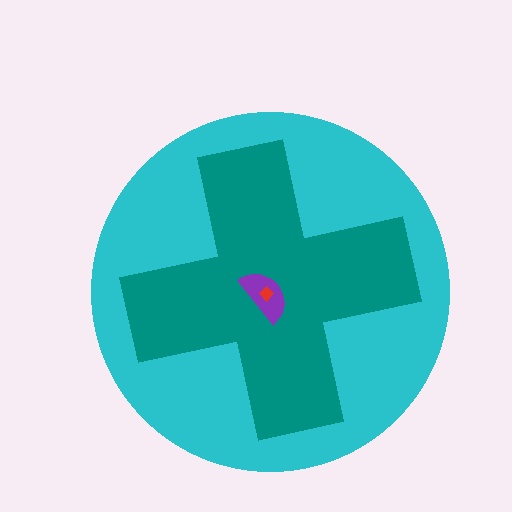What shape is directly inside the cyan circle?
The teal cross.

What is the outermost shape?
The cyan circle.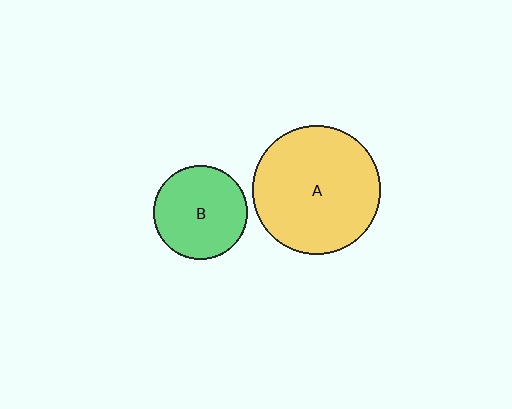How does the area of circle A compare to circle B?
Approximately 1.9 times.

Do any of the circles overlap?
No, none of the circles overlap.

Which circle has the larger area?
Circle A (yellow).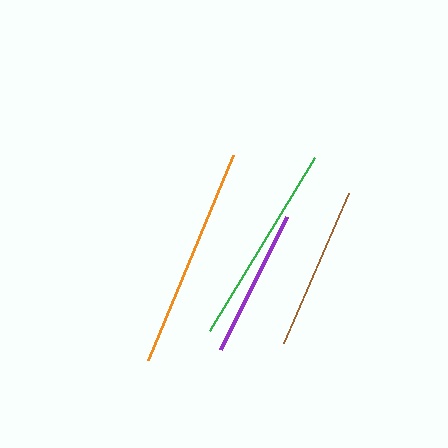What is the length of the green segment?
The green segment is approximately 202 pixels long.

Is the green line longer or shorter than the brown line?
The green line is longer than the brown line.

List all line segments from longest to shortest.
From longest to shortest: orange, green, brown, purple.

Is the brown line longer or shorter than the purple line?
The brown line is longer than the purple line.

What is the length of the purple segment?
The purple segment is approximately 149 pixels long.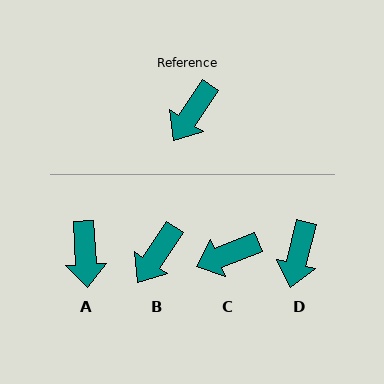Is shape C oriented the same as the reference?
No, it is off by about 35 degrees.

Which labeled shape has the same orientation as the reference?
B.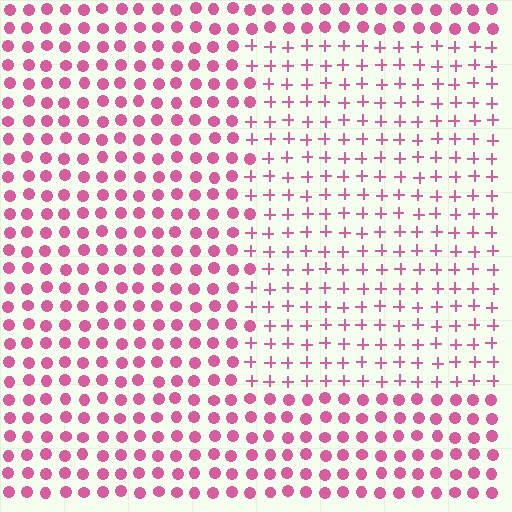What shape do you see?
I see a rectangle.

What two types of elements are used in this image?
The image uses plus signs inside the rectangle region and circles outside it.